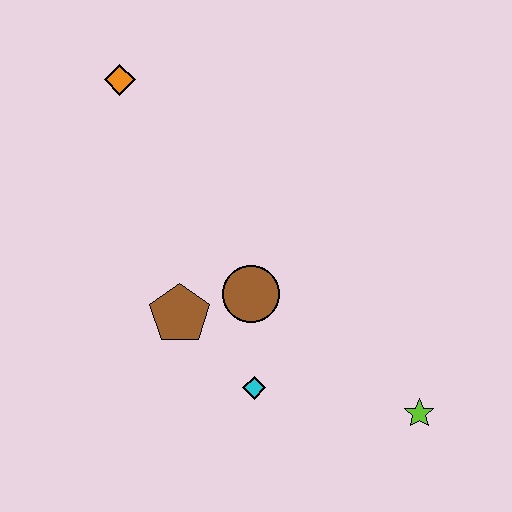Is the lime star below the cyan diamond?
Yes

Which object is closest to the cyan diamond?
The brown circle is closest to the cyan diamond.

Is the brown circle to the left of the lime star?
Yes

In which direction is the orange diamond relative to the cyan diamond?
The orange diamond is above the cyan diamond.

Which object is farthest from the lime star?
The orange diamond is farthest from the lime star.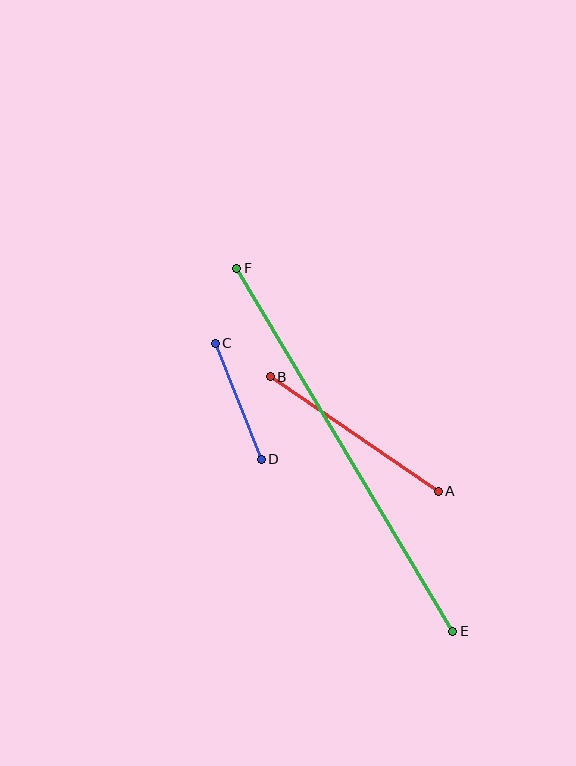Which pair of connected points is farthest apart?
Points E and F are farthest apart.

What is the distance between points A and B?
The distance is approximately 203 pixels.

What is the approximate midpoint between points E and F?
The midpoint is at approximately (345, 450) pixels.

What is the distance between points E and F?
The distance is approximately 422 pixels.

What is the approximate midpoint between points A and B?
The midpoint is at approximately (354, 434) pixels.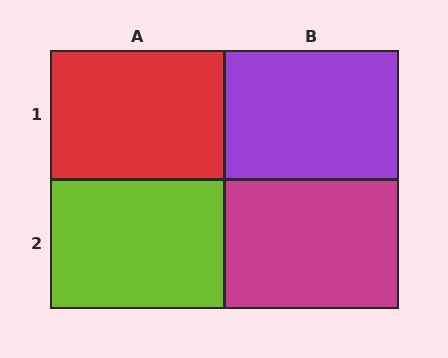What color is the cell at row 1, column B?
Purple.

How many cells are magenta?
1 cell is magenta.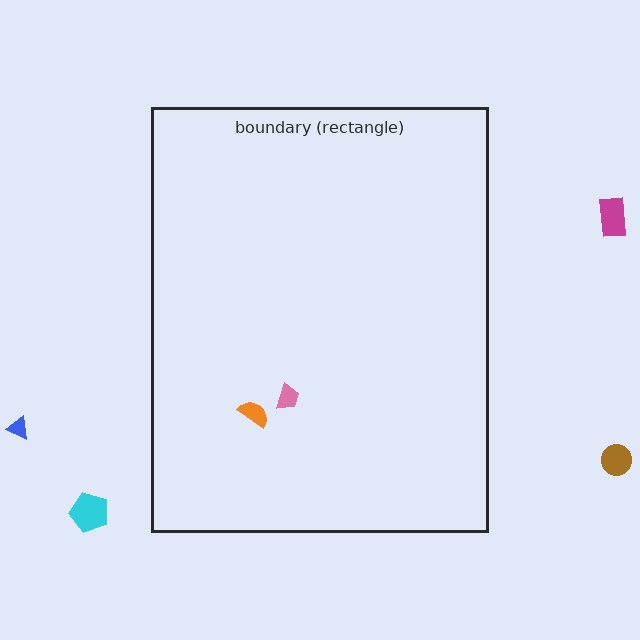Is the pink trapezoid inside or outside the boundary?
Inside.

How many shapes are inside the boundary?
2 inside, 4 outside.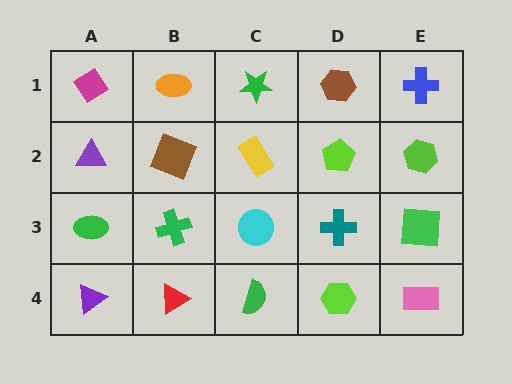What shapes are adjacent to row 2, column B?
An orange ellipse (row 1, column B), a green cross (row 3, column B), a purple triangle (row 2, column A), a yellow rectangle (row 2, column C).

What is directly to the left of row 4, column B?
A purple triangle.